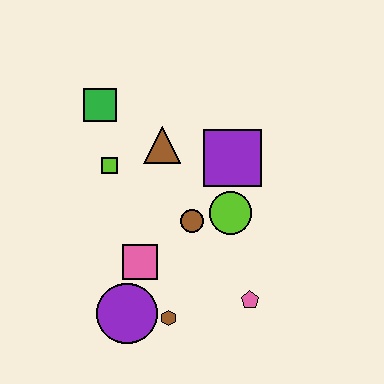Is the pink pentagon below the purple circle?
No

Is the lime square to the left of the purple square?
Yes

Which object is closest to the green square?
The lime square is closest to the green square.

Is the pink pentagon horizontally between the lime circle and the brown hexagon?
No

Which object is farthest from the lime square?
The pink pentagon is farthest from the lime square.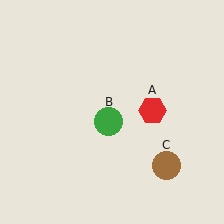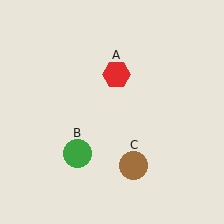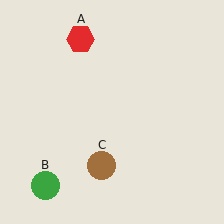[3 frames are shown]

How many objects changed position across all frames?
3 objects changed position: red hexagon (object A), green circle (object B), brown circle (object C).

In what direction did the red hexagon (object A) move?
The red hexagon (object A) moved up and to the left.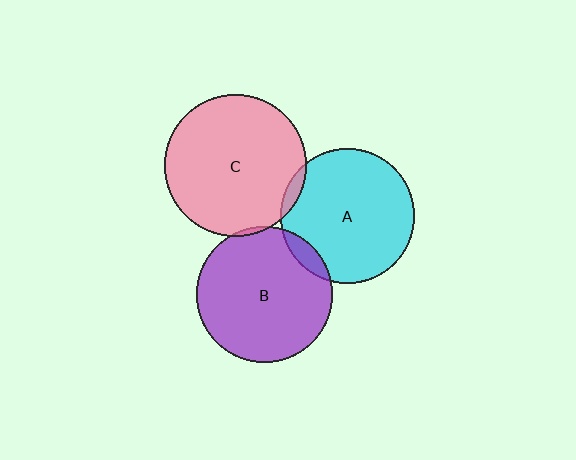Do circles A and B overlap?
Yes.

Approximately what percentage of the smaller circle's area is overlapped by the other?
Approximately 5%.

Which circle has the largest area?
Circle C (pink).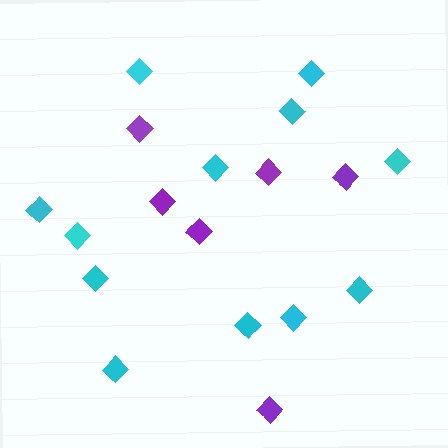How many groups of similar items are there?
There are 2 groups: one group of cyan diamonds (12) and one group of purple diamonds (6).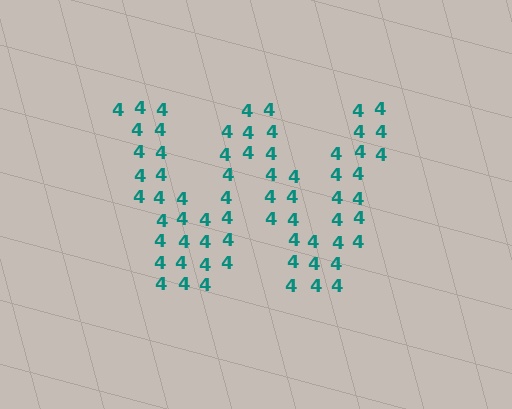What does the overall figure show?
The overall figure shows the letter W.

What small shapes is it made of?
It is made of small digit 4's.